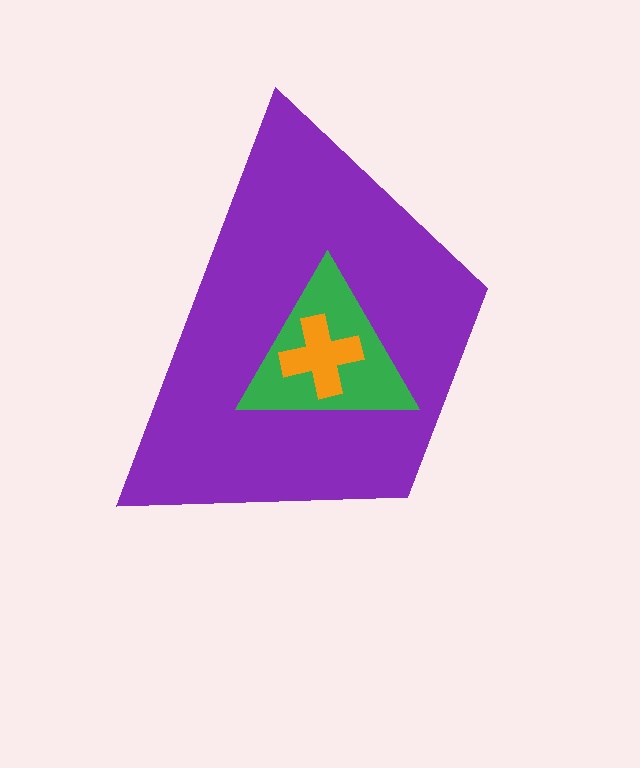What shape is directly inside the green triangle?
The orange cross.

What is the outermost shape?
The purple trapezoid.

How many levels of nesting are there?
3.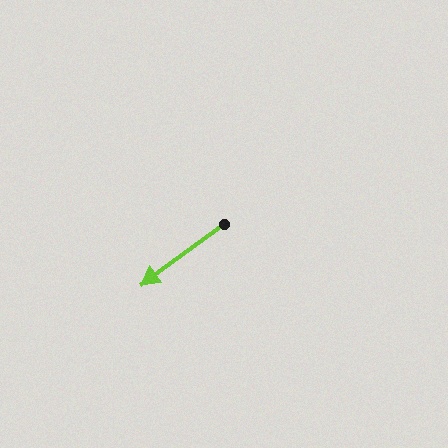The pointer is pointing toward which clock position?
Roughly 8 o'clock.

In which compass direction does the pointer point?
Southwest.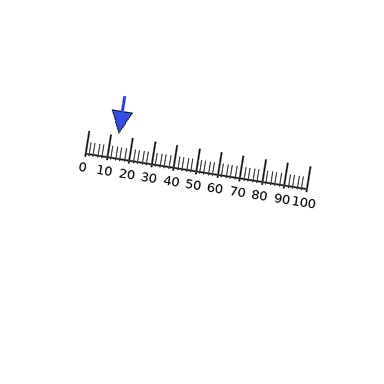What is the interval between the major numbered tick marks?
The major tick marks are spaced 10 units apart.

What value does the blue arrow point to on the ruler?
The blue arrow points to approximately 14.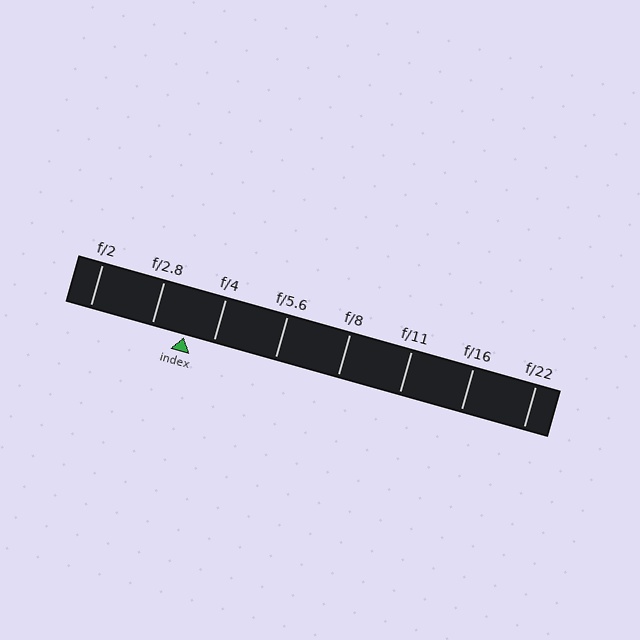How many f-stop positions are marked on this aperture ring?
There are 8 f-stop positions marked.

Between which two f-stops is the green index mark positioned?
The index mark is between f/2.8 and f/4.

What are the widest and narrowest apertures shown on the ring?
The widest aperture shown is f/2 and the narrowest is f/22.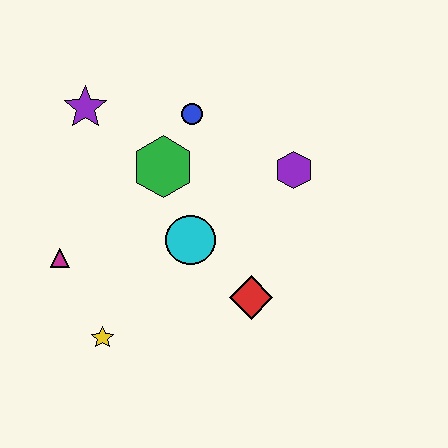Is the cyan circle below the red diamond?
No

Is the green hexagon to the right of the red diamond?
No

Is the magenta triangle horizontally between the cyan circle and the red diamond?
No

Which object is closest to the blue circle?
The green hexagon is closest to the blue circle.